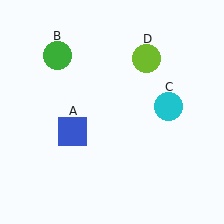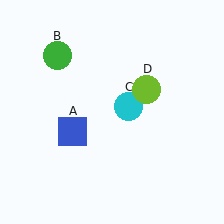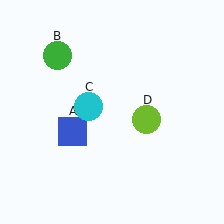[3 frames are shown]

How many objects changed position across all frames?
2 objects changed position: cyan circle (object C), lime circle (object D).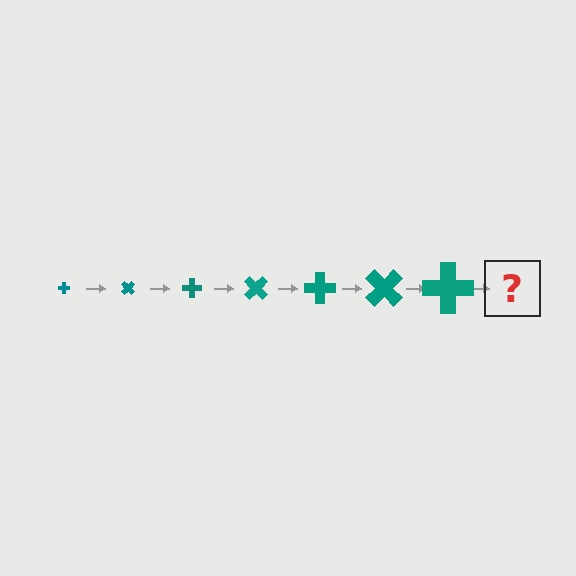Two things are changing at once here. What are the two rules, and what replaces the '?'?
The two rules are that the cross grows larger each step and it rotates 45 degrees each step. The '?' should be a cross, larger than the previous one and rotated 315 degrees from the start.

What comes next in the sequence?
The next element should be a cross, larger than the previous one and rotated 315 degrees from the start.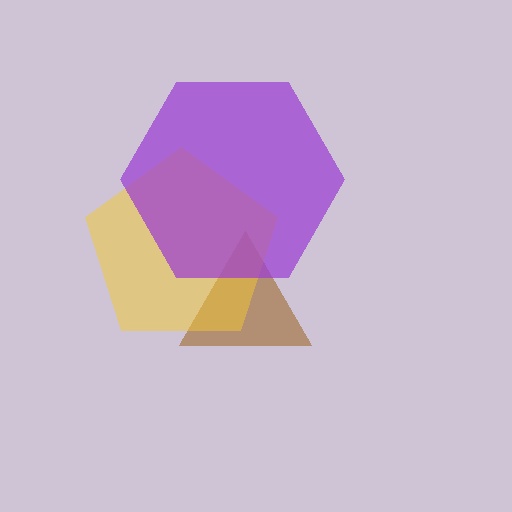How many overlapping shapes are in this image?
There are 3 overlapping shapes in the image.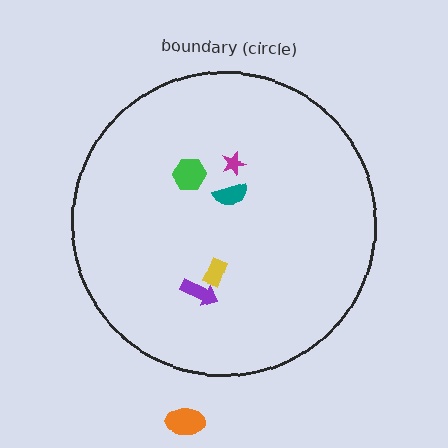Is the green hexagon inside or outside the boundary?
Inside.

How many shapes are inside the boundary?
5 inside, 1 outside.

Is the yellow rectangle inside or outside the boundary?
Inside.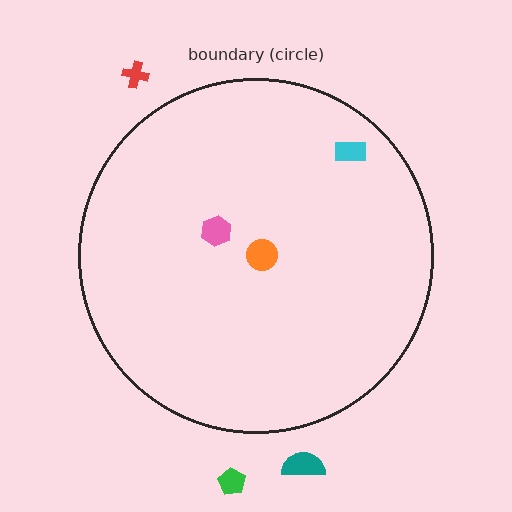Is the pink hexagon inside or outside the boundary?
Inside.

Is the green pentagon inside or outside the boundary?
Outside.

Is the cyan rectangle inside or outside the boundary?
Inside.